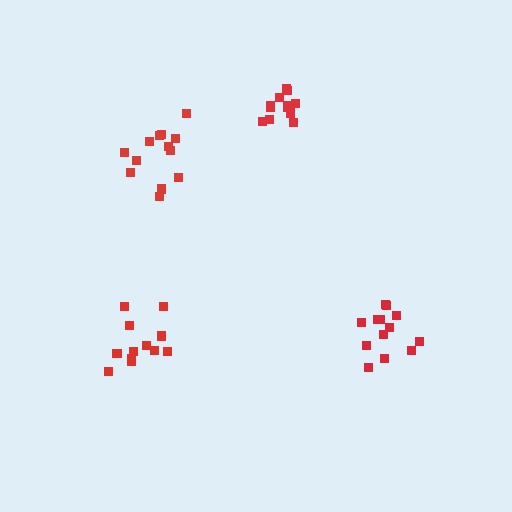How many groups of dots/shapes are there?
There are 4 groups.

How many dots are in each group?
Group 1: 13 dots, Group 2: 12 dots, Group 3: 12 dots, Group 4: 13 dots (50 total).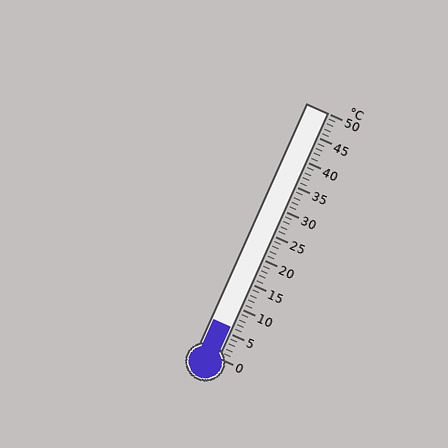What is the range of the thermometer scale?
The thermometer scale ranges from 0°C to 50°C.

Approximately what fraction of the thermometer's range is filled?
The thermometer is filled to approximately 10% of its range.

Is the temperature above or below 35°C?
The temperature is below 35°C.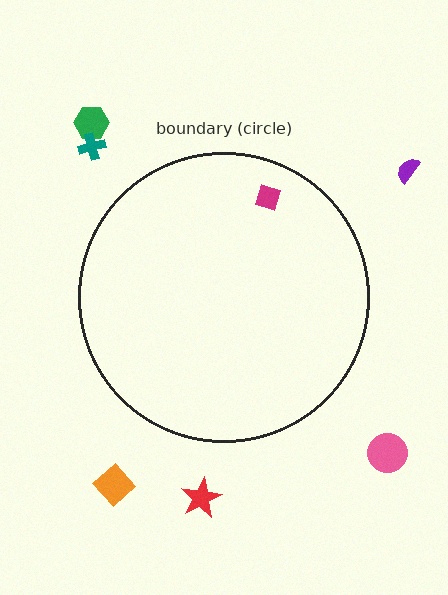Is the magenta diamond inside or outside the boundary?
Inside.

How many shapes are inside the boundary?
1 inside, 6 outside.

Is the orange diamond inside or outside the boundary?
Outside.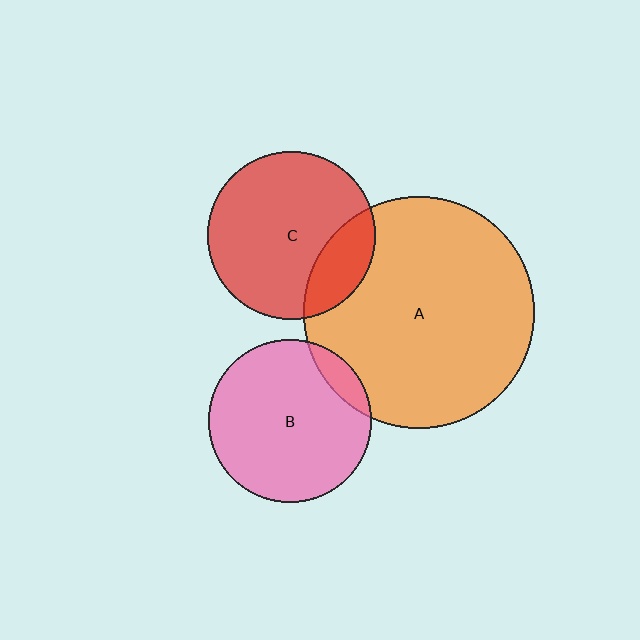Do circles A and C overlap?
Yes.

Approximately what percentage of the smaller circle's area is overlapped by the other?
Approximately 20%.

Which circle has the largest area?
Circle A (orange).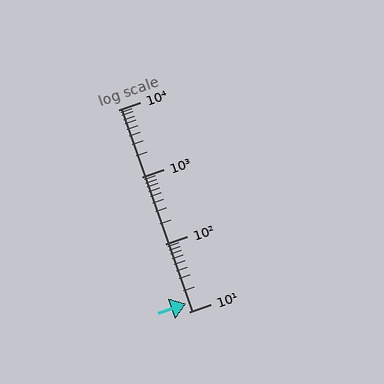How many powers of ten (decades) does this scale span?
The scale spans 3 decades, from 10 to 10000.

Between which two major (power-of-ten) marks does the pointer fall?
The pointer is between 10 and 100.